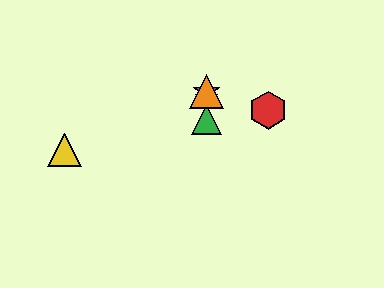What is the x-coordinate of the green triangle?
The green triangle is at x≈206.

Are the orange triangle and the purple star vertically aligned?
Yes, both are at x≈206.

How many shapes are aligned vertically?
4 shapes (the blue star, the green triangle, the purple star, the orange triangle) are aligned vertically.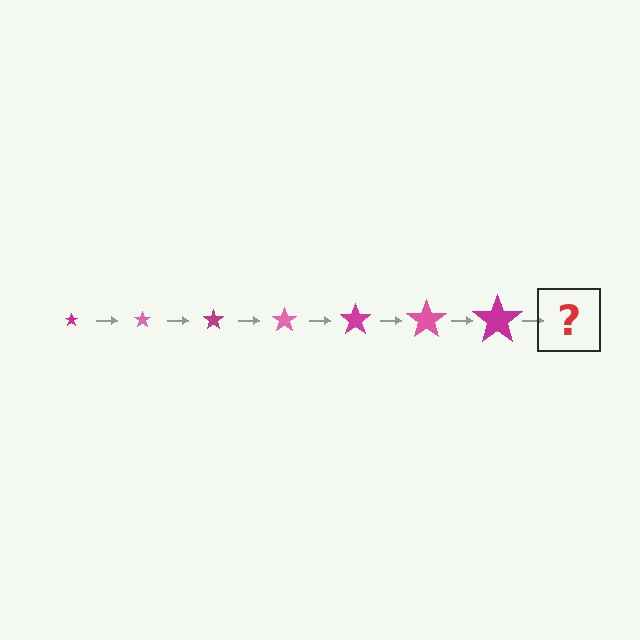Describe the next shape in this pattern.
It should be a pink star, larger than the previous one.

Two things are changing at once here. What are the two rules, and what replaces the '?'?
The two rules are that the star grows larger each step and the color cycles through magenta and pink. The '?' should be a pink star, larger than the previous one.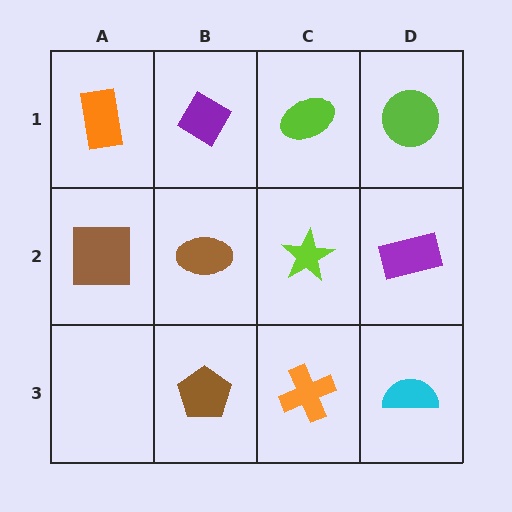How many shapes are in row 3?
3 shapes.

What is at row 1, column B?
A purple diamond.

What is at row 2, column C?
A lime star.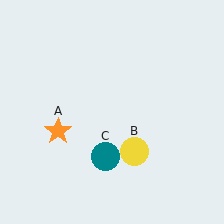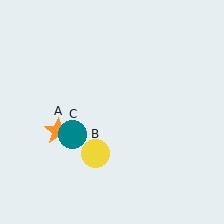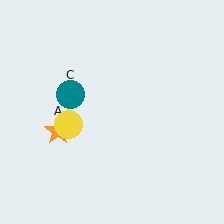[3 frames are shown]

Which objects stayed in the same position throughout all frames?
Orange star (object A) remained stationary.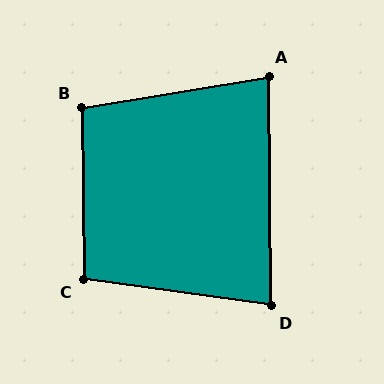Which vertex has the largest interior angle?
B, at approximately 99 degrees.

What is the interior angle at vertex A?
Approximately 81 degrees (acute).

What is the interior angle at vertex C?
Approximately 99 degrees (obtuse).